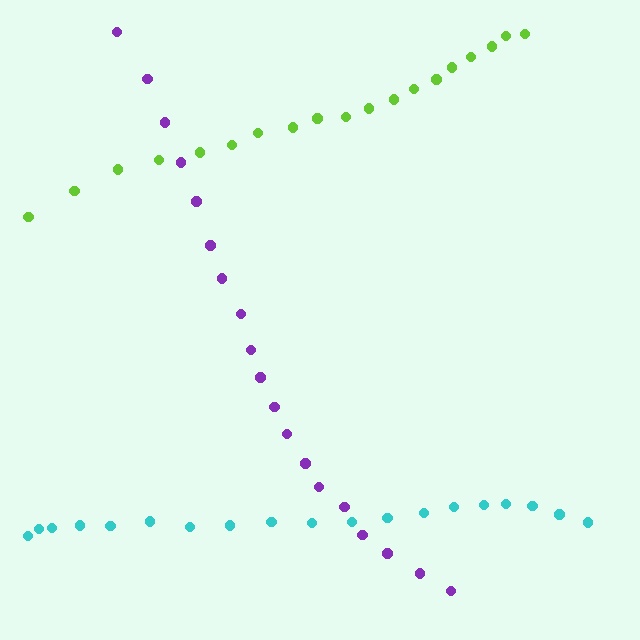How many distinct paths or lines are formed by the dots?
There are 3 distinct paths.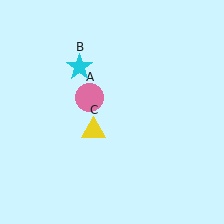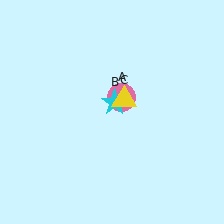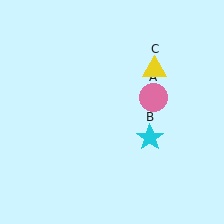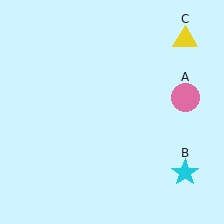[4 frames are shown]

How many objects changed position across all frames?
3 objects changed position: pink circle (object A), cyan star (object B), yellow triangle (object C).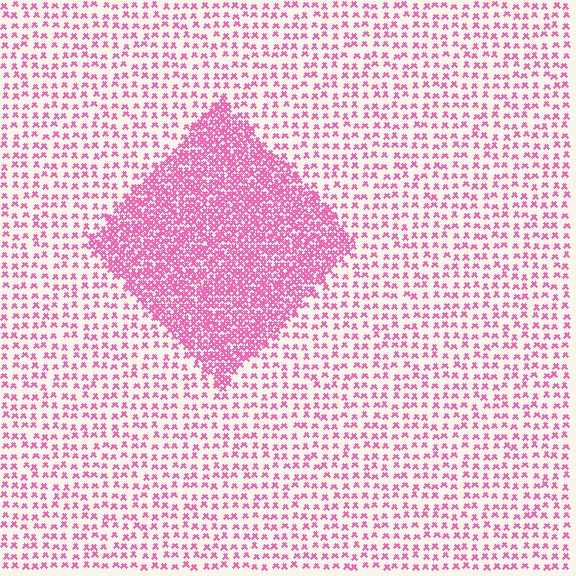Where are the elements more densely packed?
The elements are more densely packed inside the diamond boundary.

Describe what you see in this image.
The image contains small pink elements arranged at two different densities. A diamond-shaped region is visible where the elements are more densely packed than the surrounding area.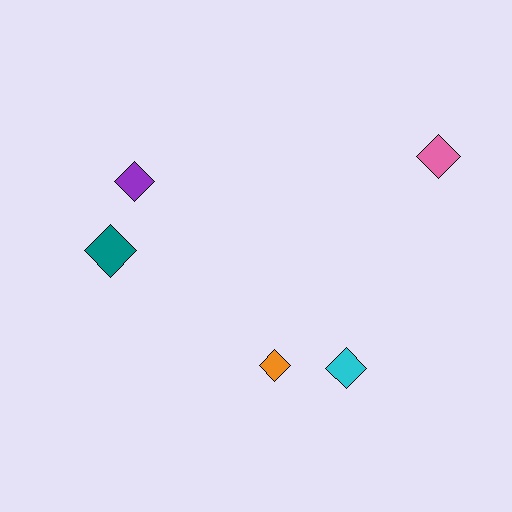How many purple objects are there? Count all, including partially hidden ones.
There is 1 purple object.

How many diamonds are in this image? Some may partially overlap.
There are 5 diamonds.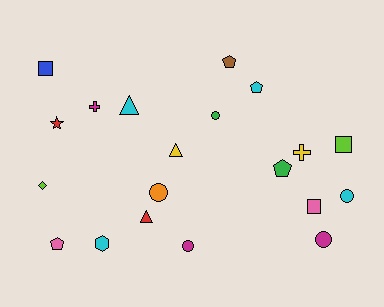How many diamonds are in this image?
There is 1 diamond.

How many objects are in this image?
There are 20 objects.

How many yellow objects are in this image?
There are 2 yellow objects.